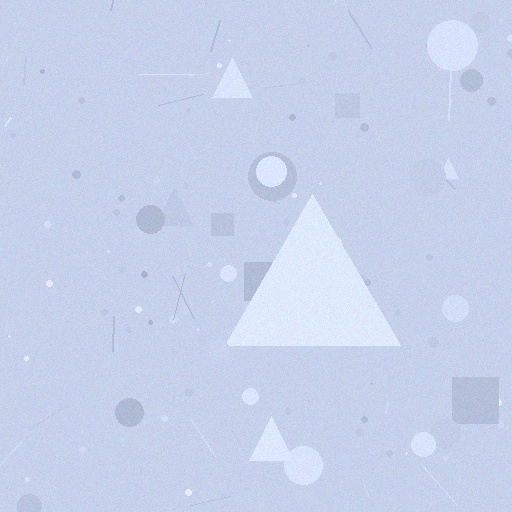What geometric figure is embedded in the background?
A triangle is embedded in the background.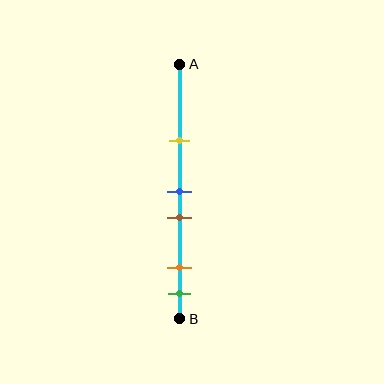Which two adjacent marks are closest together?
The blue and brown marks are the closest adjacent pair.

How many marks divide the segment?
There are 5 marks dividing the segment.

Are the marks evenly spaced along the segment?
No, the marks are not evenly spaced.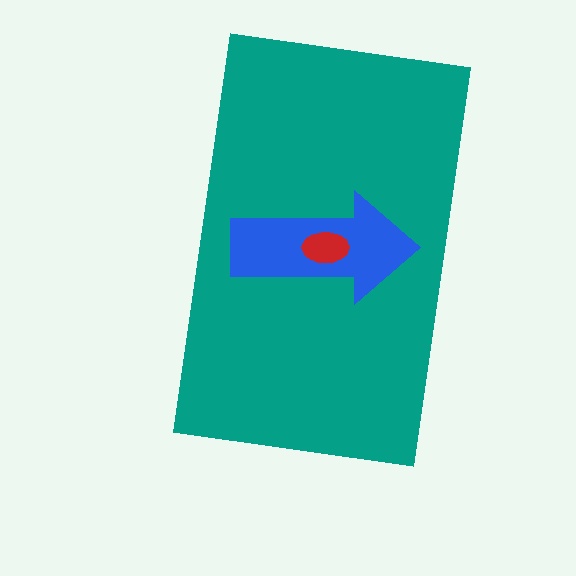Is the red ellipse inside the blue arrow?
Yes.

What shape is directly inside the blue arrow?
The red ellipse.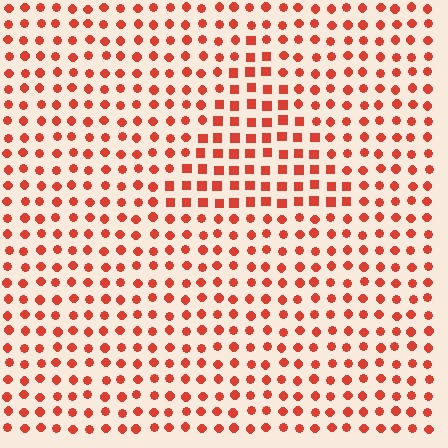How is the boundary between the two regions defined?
The boundary is defined by a change in element shape: squares inside vs. circles outside. All elements share the same color and spacing.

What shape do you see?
I see a triangle.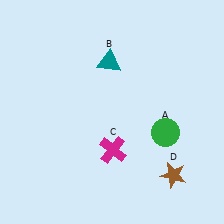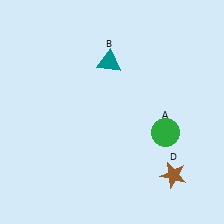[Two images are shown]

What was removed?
The magenta cross (C) was removed in Image 2.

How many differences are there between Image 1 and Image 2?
There is 1 difference between the two images.